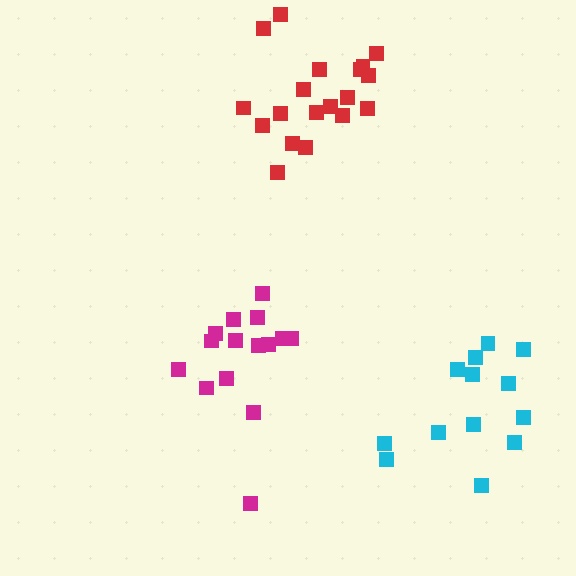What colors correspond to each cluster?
The clusters are colored: magenta, red, cyan.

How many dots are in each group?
Group 1: 15 dots, Group 2: 19 dots, Group 3: 13 dots (47 total).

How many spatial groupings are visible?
There are 3 spatial groupings.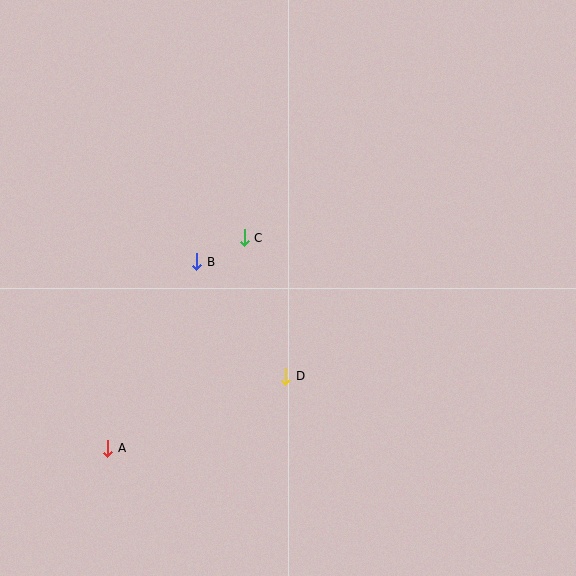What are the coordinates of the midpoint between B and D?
The midpoint between B and D is at (241, 319).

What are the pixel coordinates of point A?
Point A is at (108, 448).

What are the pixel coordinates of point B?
Point B is at (197, 262).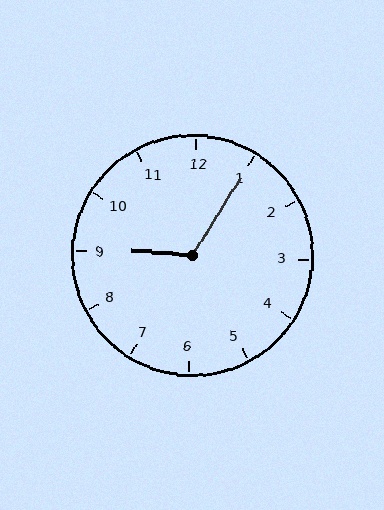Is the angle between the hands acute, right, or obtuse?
It is obtuse.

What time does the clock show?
9:05.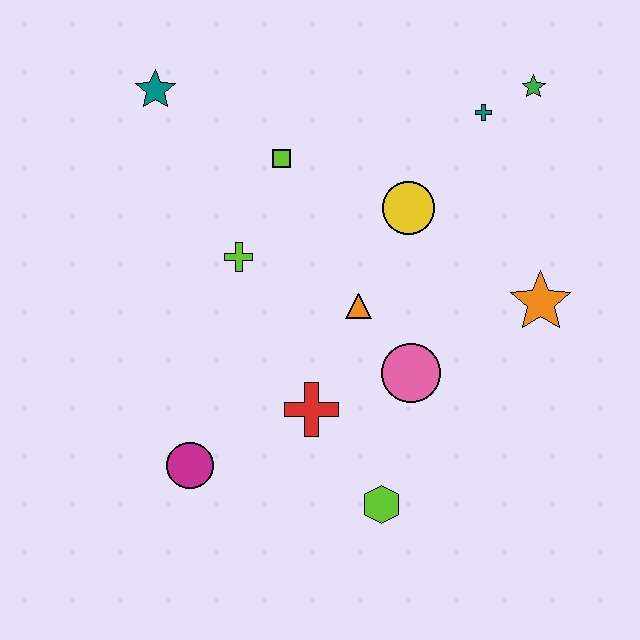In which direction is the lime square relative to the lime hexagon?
The lime square is above the lime hexagon.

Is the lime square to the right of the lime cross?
Yes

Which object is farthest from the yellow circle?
The magenta circle is farthest from the yellow circle.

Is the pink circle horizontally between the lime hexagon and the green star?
Yes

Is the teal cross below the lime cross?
No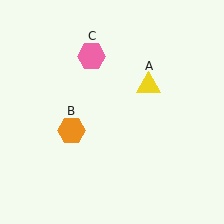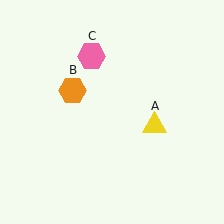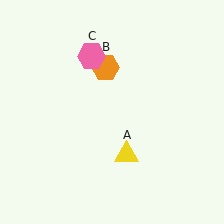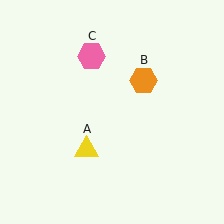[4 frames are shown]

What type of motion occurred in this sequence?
The yellow triangle (object A), orange hexagon (object B) rotated clockwise around the center of the scene.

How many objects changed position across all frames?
2 objects changed position: yellow triangle (object A), orange hexagon (object B).